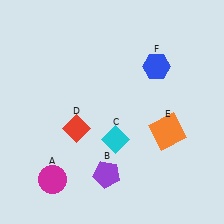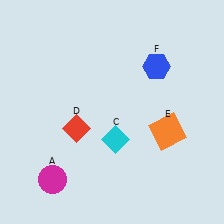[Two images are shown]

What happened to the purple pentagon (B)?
The purple pentagon (B) was removed in Image 2. It was in the bottom-left area of Image 1.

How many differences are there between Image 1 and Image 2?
There is 1 difference between the two images.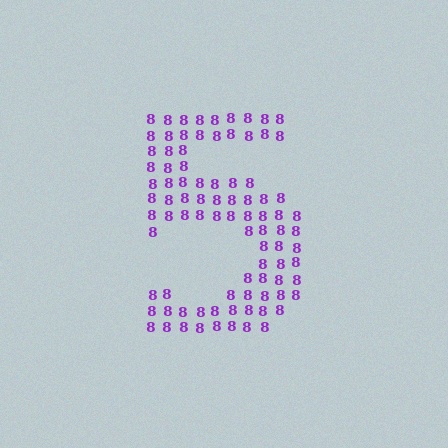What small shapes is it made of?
It is made of small digit 8's.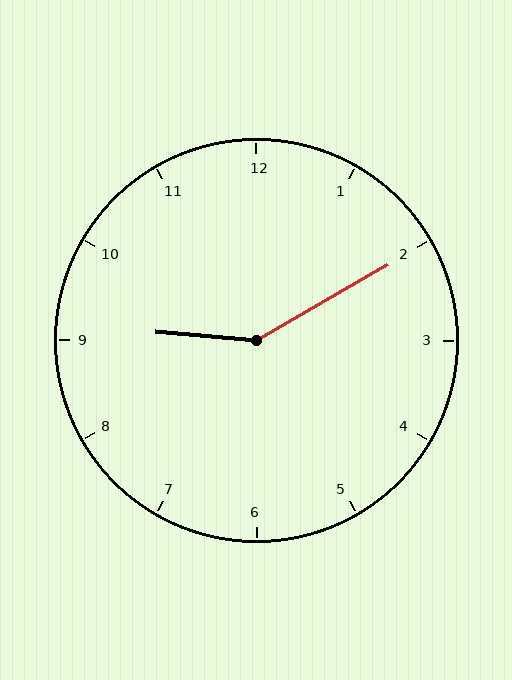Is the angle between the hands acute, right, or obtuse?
It is obtuse.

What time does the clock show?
9:10.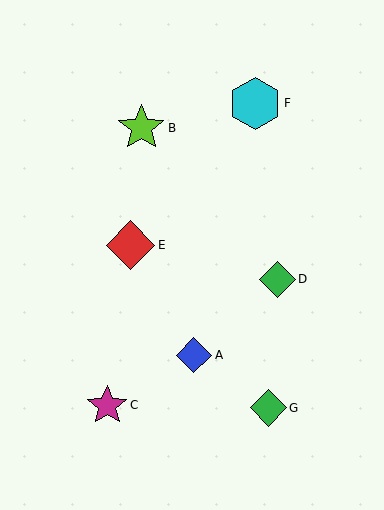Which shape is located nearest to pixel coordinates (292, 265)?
The green diamond (labeled D) at (278, 279) is nearest to that location.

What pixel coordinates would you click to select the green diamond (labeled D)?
Click at (278, 279) to select the green diamond D.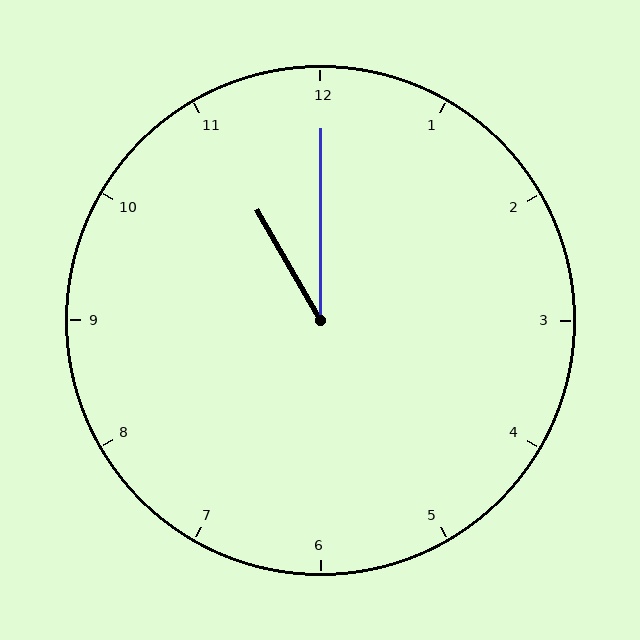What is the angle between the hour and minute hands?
Approximately 30 degrees.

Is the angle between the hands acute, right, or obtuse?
It is acute.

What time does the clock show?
11:00.